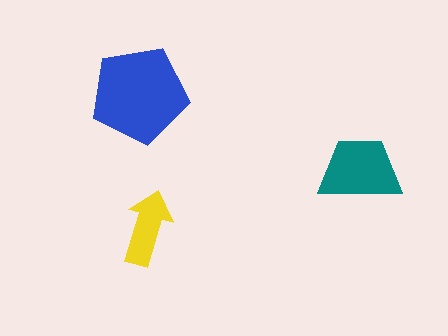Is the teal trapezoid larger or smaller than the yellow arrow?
Larger.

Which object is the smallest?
The yellow arrow.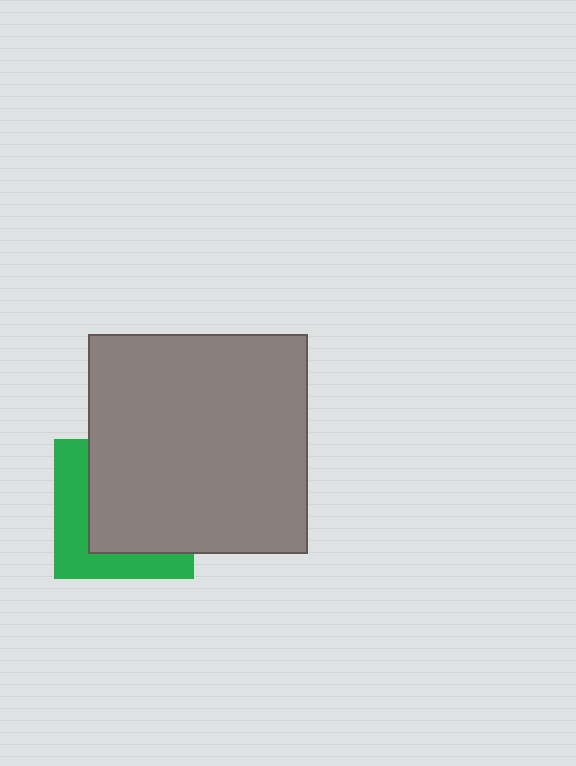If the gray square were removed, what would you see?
You would see the complete green square.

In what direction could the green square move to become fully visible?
The green square could move toward the lower-left. That would shift it out from behind the gray square entirely.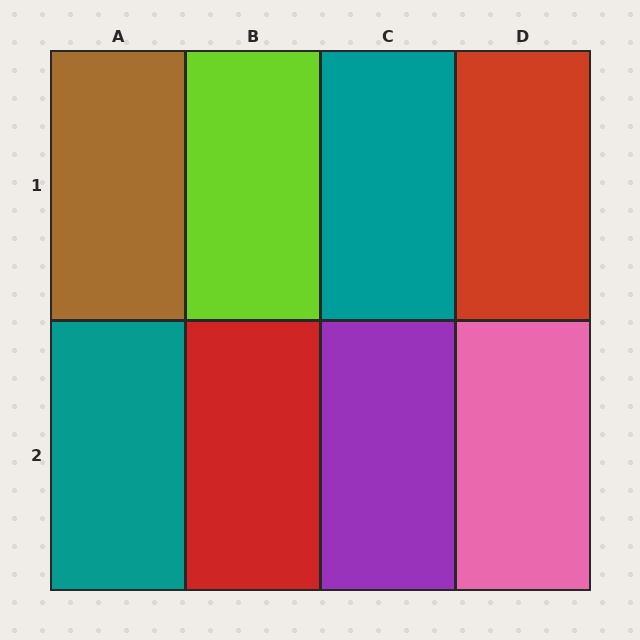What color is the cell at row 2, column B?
Red.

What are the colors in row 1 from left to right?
Brown, lime, teal, red.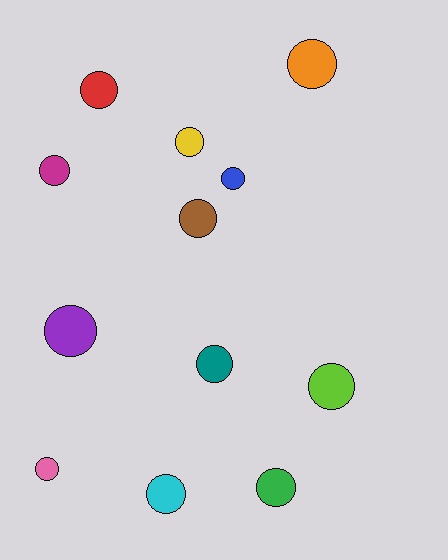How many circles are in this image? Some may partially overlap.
There are 12 circles.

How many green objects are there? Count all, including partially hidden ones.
There is 1 green object.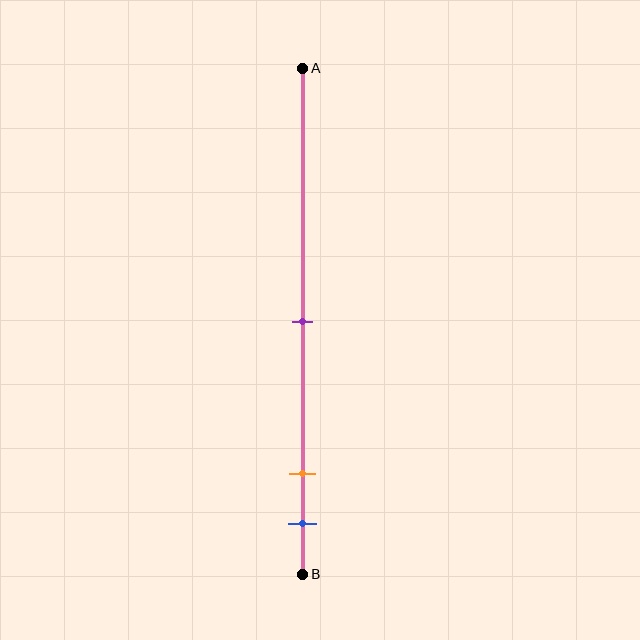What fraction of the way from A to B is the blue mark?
The blue mark is approximately 90% (0.9) of the way from A to B.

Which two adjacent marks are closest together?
The orange and blue marks are the closest adjacent pair.